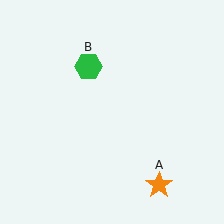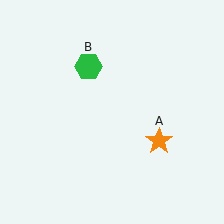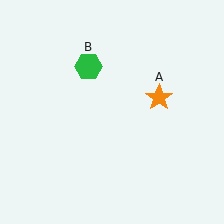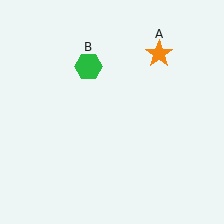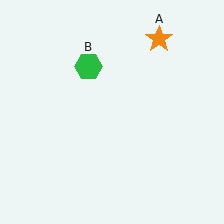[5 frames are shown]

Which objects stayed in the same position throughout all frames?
Green hexagon (object B) remained stationary.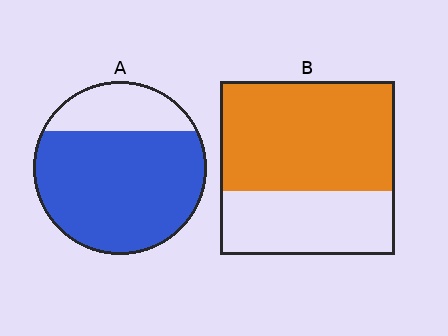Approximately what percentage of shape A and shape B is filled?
A is approximately 75% and B is approximately 65%.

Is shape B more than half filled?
Yes.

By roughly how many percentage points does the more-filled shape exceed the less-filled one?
By roughly 15 percentage points (A over B).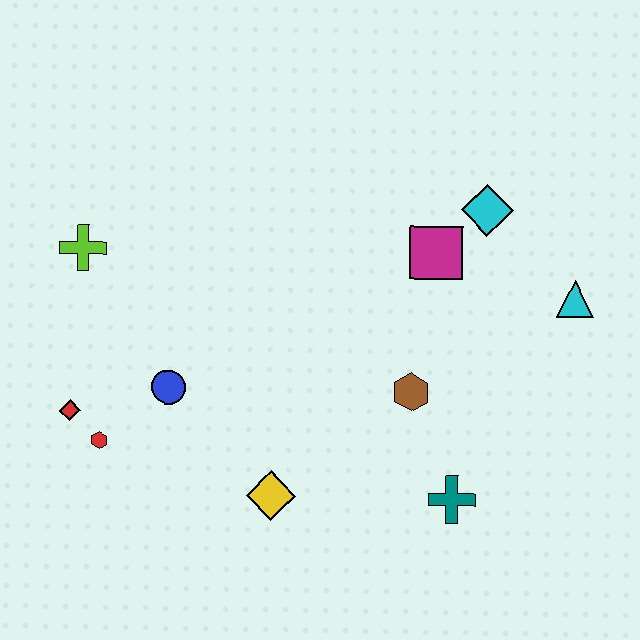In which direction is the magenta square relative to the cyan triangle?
The magenta square is to the left of the cyan triangle.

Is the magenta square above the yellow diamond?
Yes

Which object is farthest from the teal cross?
The lime cross is farthest from the teal cross.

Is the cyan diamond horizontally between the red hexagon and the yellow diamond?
No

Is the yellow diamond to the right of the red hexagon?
Yes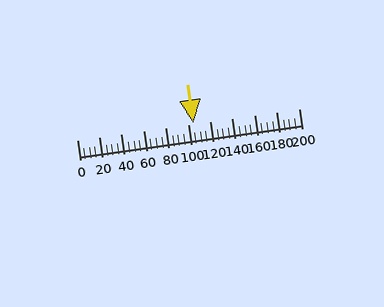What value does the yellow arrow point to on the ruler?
The yellow arrow points to approximately 105.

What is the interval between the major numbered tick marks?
The major tick marks are spaced 20 units apart.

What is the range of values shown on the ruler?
The ruler shows values from 0 to 200.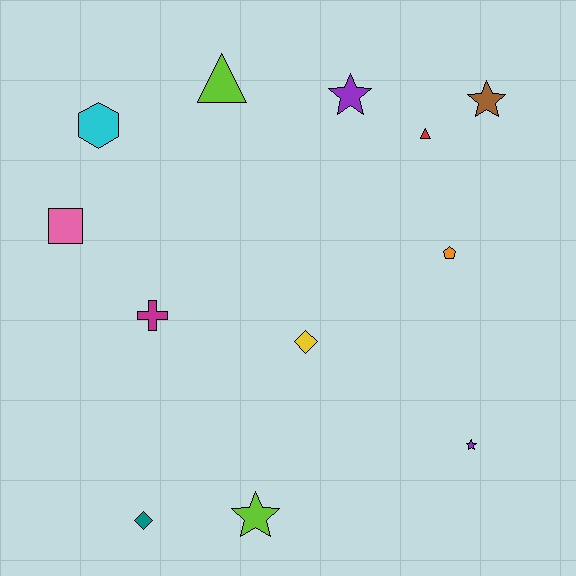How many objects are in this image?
There are 12 objects.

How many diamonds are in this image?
There are 2 diamonds.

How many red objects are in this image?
There is 1 red object.